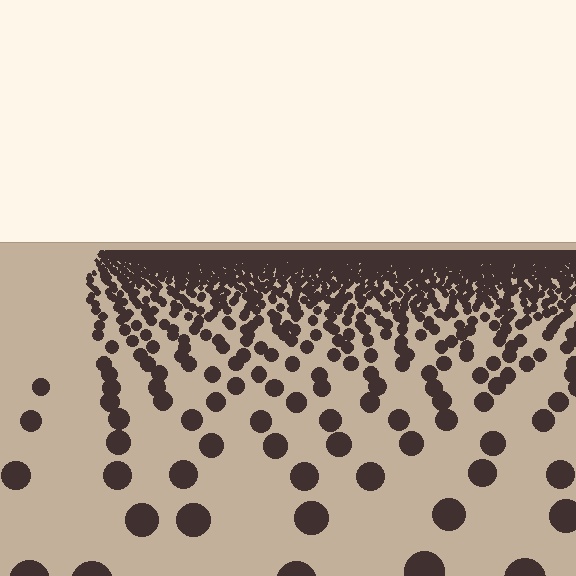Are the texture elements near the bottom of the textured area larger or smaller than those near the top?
Larger. Near the bottom, elements are closer to the viewer and appear at a bigger on-screen size.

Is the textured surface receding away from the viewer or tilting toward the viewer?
The surface is receding away from the viewer. Texture elements get smaller and denser toward the top.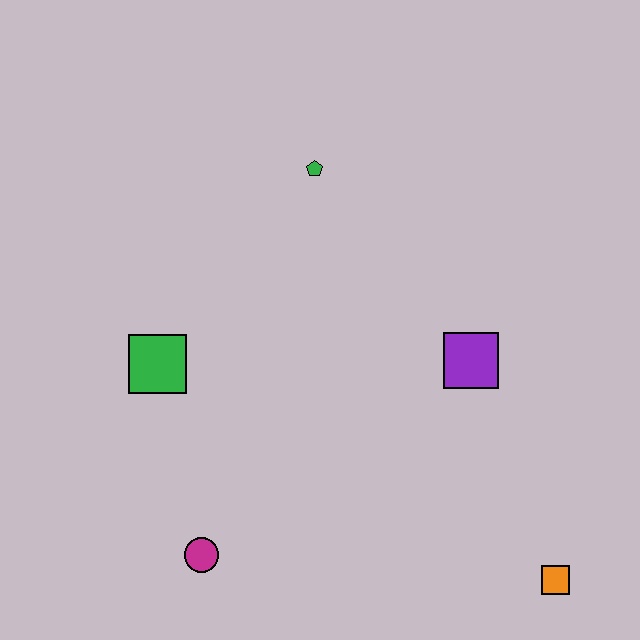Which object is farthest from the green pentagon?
The orange square is farthest from the green pentagon.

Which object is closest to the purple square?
The orange square is closest to the purple square.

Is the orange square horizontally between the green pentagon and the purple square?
No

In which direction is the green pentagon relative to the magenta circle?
The green pentagon is above the magenta circle.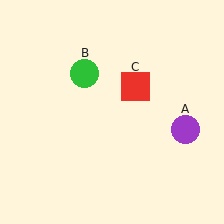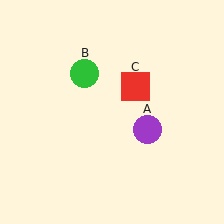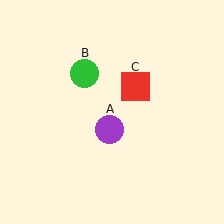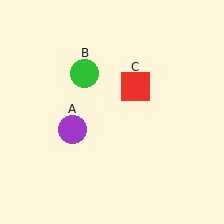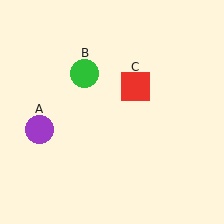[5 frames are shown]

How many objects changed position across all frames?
1 object changed position: purple circle (object A).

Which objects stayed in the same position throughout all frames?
Green circle (object B) and red square (object C) remained stationary.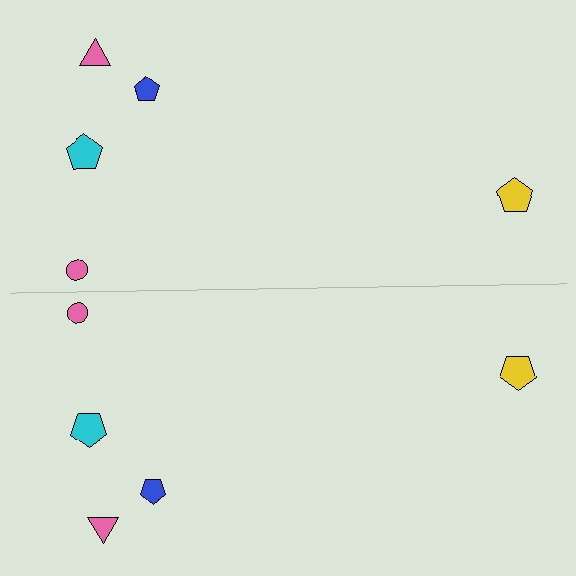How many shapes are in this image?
There are 10 shapes in this image.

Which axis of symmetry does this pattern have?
The pattern has a horizontal axis of symmetry running through the center of the image.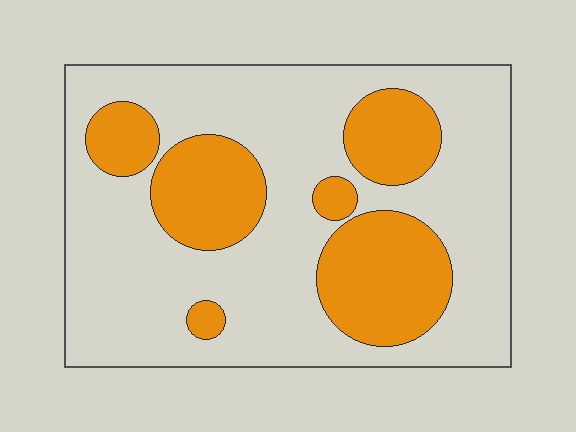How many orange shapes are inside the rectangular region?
6.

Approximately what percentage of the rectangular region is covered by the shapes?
Approximately 30%.